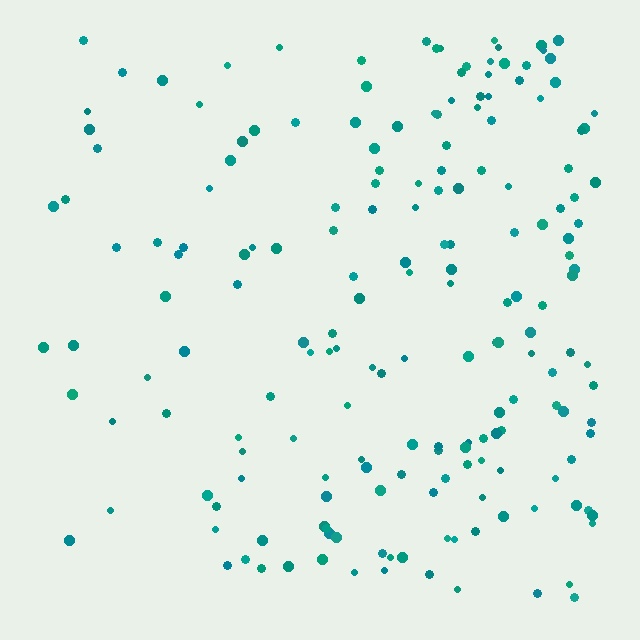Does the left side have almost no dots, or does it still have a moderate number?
Still a moderate number, just noticeably fewer than the right.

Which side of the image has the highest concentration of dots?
The right.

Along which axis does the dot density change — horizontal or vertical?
Horizontal.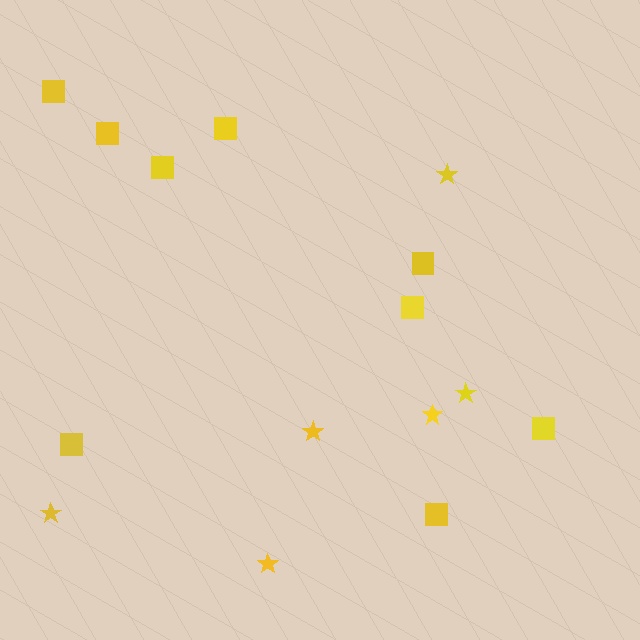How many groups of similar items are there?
There are 2 groups: one group of squares (9) and one group of stars (6).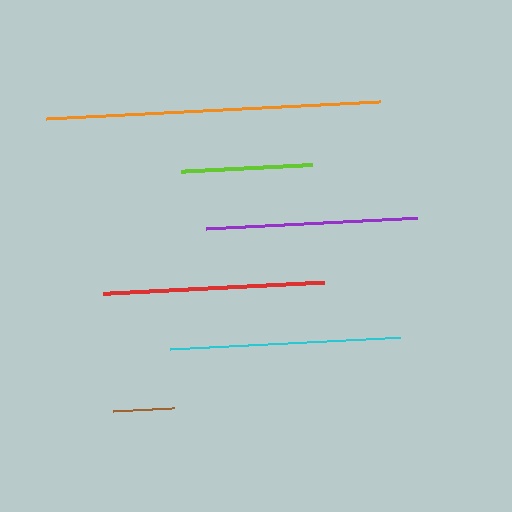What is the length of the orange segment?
The orange segment is approximately 336 pixels long.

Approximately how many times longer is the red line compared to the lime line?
The red line is approximately 1.7 times the length of the lime line.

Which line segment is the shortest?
The brown line is the shortest at approximately 61 pixels.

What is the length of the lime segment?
The lime segment is approximately 132 pixels long.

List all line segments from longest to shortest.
From longest to shortest: orange, cyan, red, purple, lime, brown.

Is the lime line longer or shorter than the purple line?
The purple line is longer than the lime line.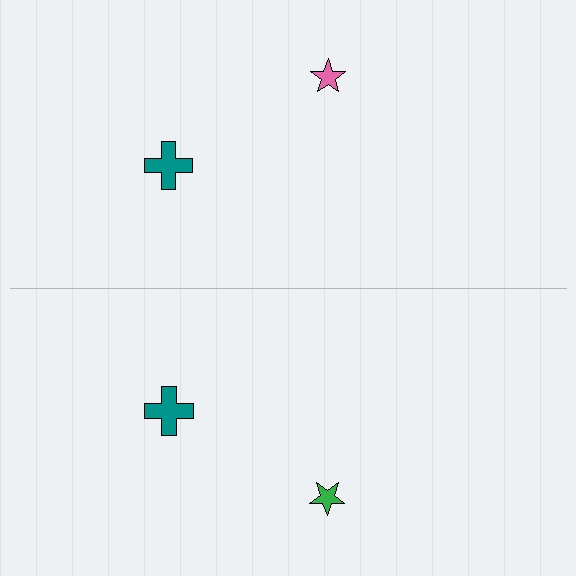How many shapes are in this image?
There are 4 shapes in this image.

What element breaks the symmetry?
The green star on the bottom side breaks the symmetry — its mirror counterpart is pink.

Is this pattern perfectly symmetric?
No, the pattern is not perfectly symmetric. The green star on the bottom side breaks the symmetry — its mirror counterpart is pink.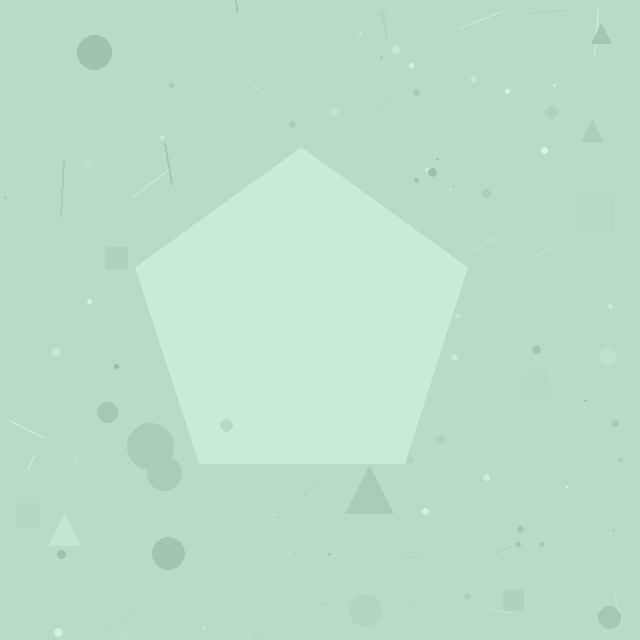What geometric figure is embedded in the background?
A pentagon is embedded in the background.